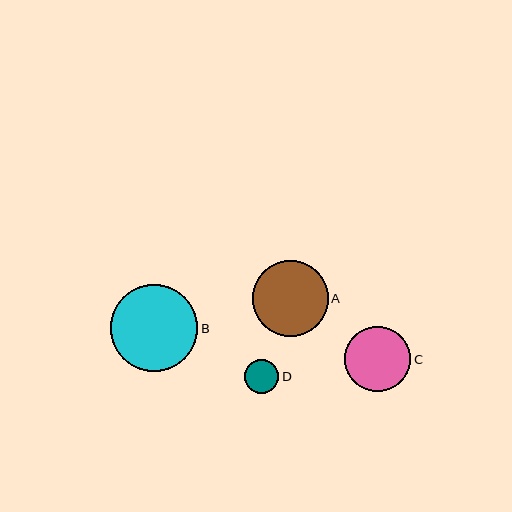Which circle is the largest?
Circle B is the largest with a size of approximately 87 pixels.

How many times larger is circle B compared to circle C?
Circle B is approximately 1.3 times the size of circle C.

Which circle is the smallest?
Circle D is the smallest with a size of approximately 34 pixels.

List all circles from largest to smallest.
From largest to smallest: B, A, C, D.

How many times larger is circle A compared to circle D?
Circle A is approximately 2.2 times the size of circle D.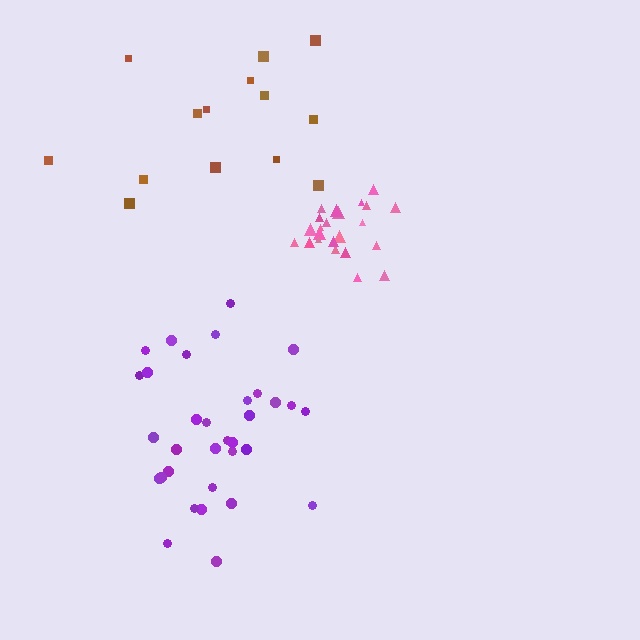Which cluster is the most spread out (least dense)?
Brown.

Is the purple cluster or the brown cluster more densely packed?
Purple.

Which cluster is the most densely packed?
Pink.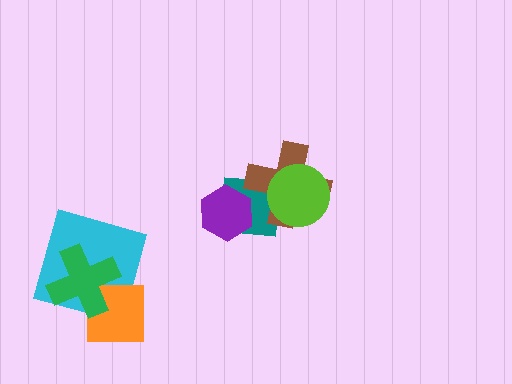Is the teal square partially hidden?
Yes, it is partially covered by another shape.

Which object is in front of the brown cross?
The lime circle is in front of the brown cross.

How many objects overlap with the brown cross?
2 objects overlap with the brown cross.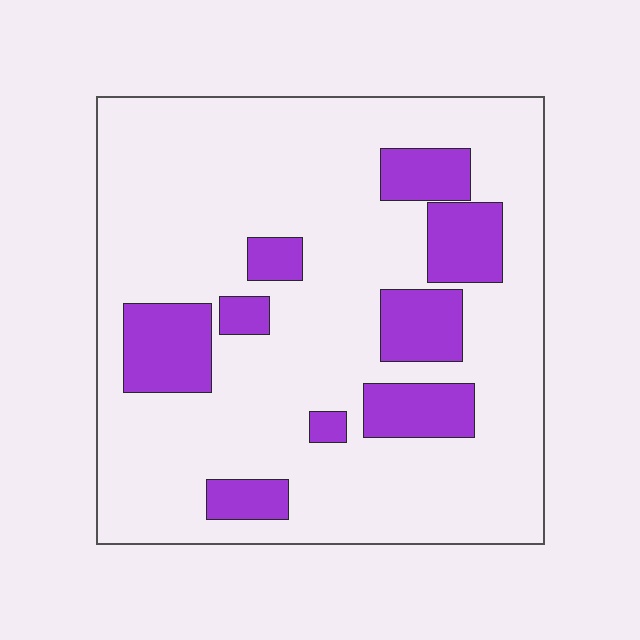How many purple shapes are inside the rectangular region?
9.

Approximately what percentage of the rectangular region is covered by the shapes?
Approximately 20%.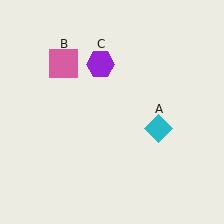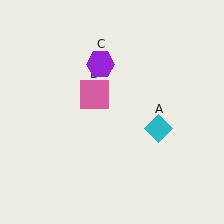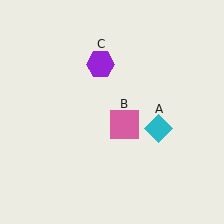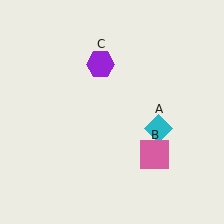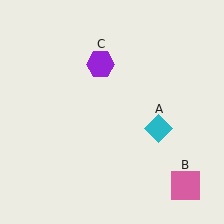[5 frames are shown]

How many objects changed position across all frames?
1 object changed position: pink square (object B).